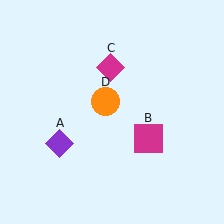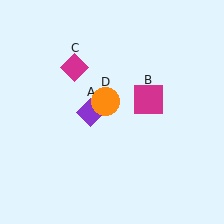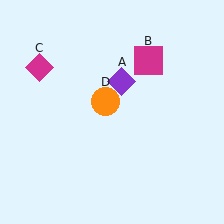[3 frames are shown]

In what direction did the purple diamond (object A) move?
The purple diamond (object A) moved up and to the right.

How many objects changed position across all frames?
3 objects changed position: purple diamond (object A), magenta square (object B), magenta diamond (object C).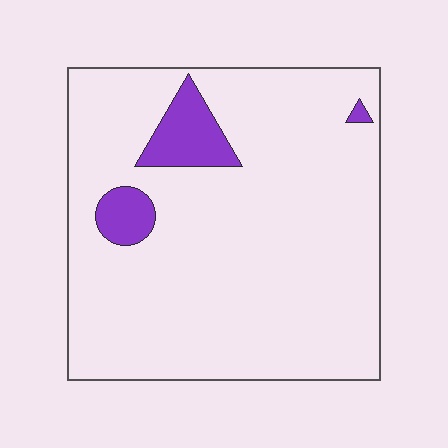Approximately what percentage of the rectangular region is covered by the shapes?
Approximately 10%.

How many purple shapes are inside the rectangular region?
3.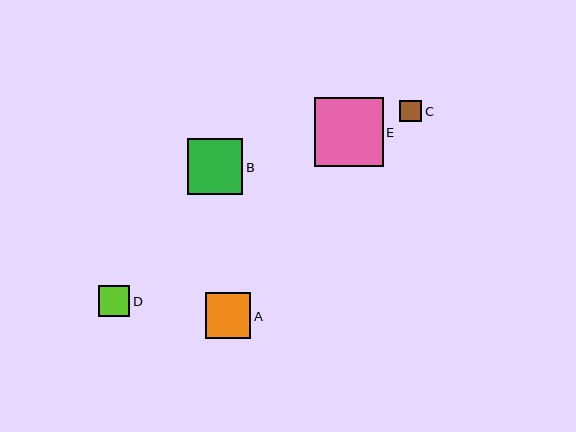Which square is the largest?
Square E is the largest with a size of approximately 69 pixels.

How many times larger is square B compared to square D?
Square B is approximately 1.8 times the size of square D.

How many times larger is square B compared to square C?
Square B is approximately 2.6 times the size of square C.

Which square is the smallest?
Square C is the smallest with a size of approximately 22 pixels.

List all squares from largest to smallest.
From largest to smallest: E, B, A, D, C.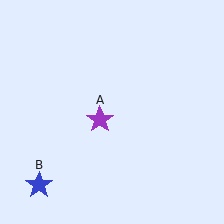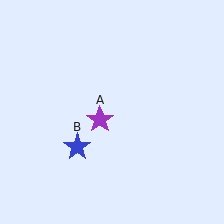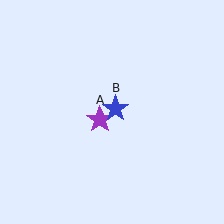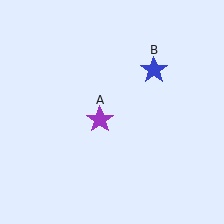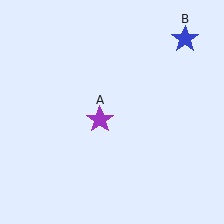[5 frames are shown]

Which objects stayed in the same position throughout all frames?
Purple star (object A) remained stationary.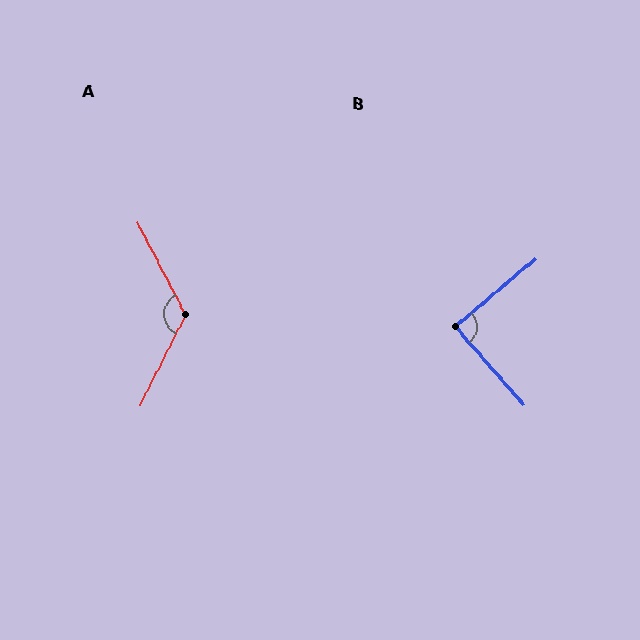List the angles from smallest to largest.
B (89°), A (126°).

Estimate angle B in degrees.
Approximately 89 degrees.